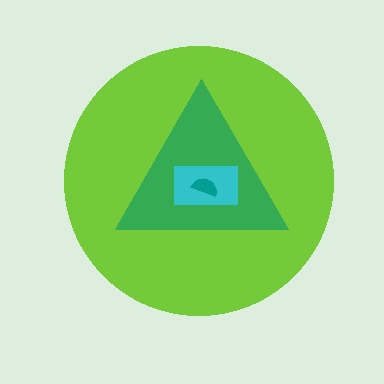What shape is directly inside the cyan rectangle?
The teal semicircle.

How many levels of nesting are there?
4.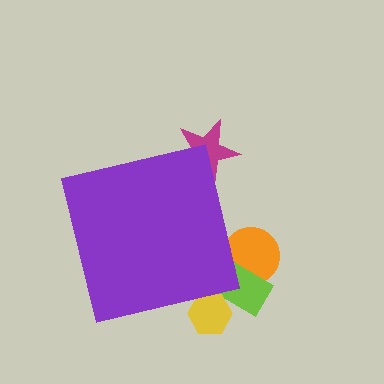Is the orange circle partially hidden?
Yes, the orange circle is partially hidden behind the purple square.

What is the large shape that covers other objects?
A purple square.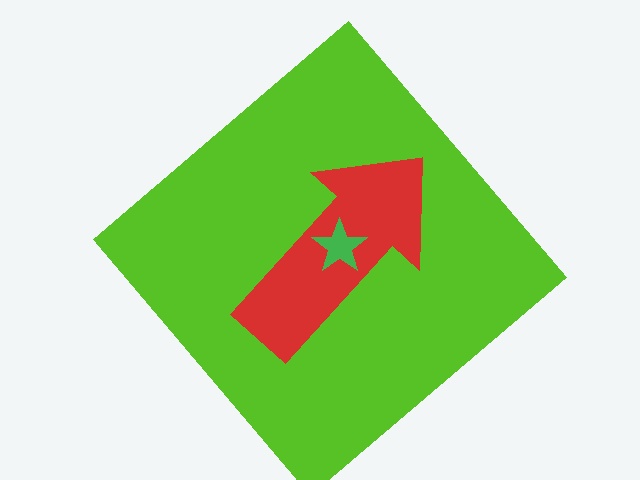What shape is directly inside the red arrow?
The green star.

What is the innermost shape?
The green star.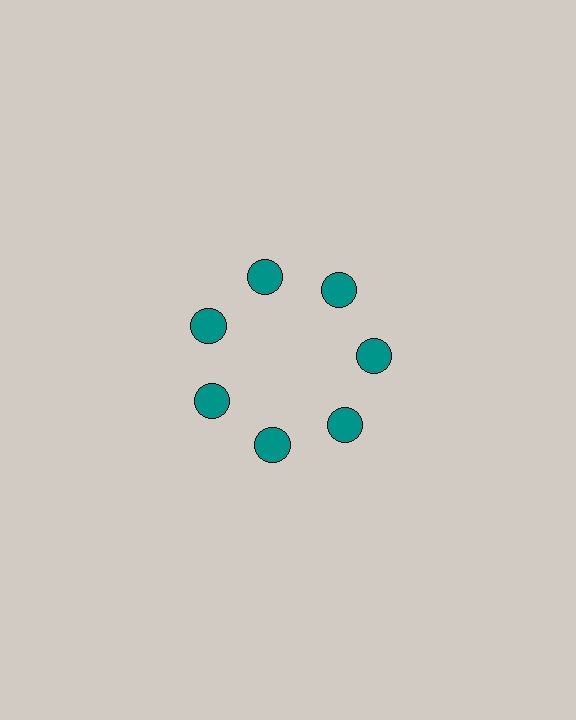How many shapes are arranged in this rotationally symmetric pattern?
There are 7 shapes, arranged in 7 groups of 1.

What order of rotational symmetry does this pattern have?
This pattern has 7-fold rotational symmetry.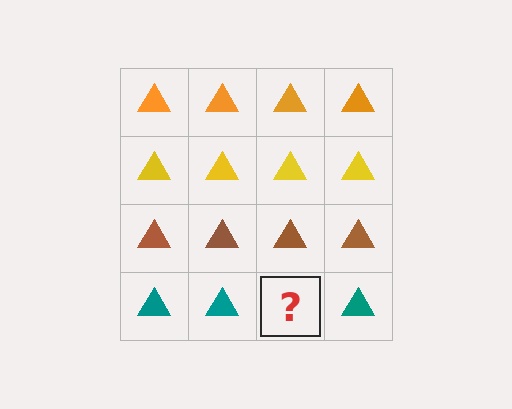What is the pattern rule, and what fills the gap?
The rule is that each row has a consistent color. The gap should be filled with a teal triangle.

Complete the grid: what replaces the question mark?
The question mark should be replaced with a teal triangle.